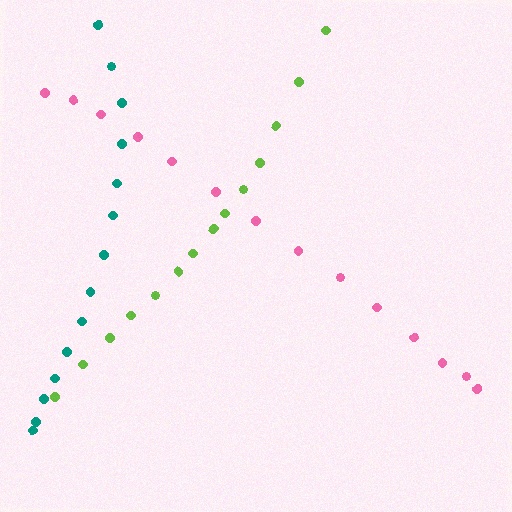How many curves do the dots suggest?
There are 3 distinct paths.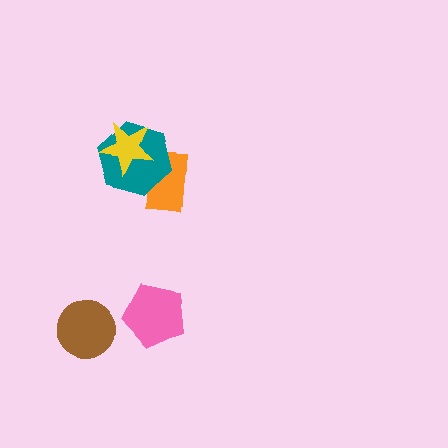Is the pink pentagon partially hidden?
No, no other shape covers it.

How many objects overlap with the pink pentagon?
0 objects overlap with the pink pentagon.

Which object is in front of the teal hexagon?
The yellow star is in front of the teal hexagon.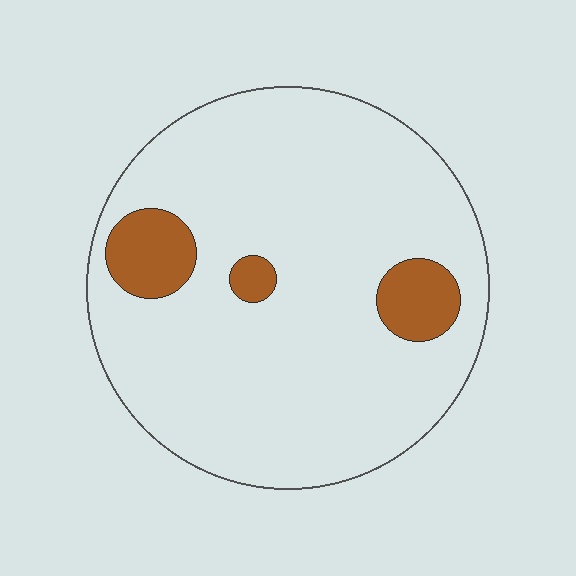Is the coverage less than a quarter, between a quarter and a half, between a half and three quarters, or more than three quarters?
Less than a quarter.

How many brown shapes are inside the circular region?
3.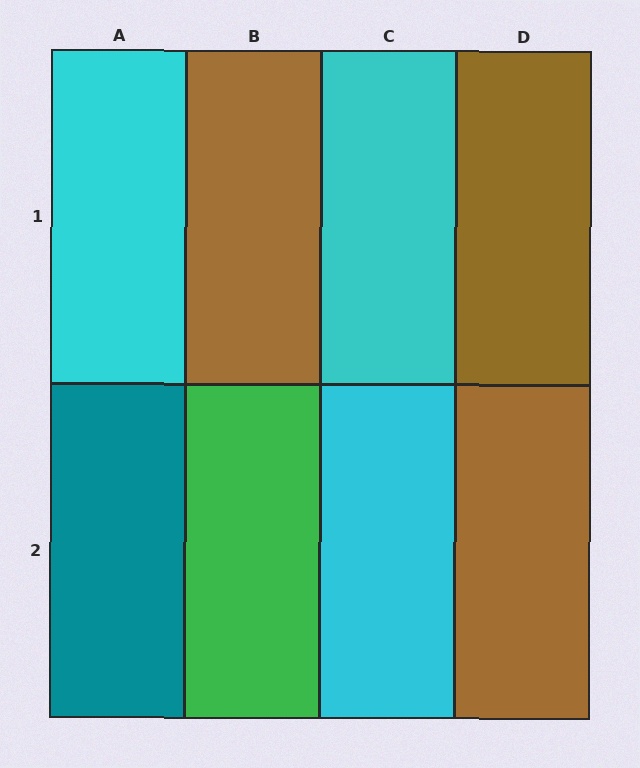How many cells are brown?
3 cells are brown.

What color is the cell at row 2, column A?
Teal.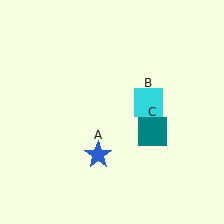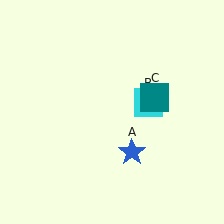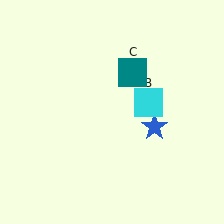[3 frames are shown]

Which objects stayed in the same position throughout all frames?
Cyan square (object B) remained stationary.